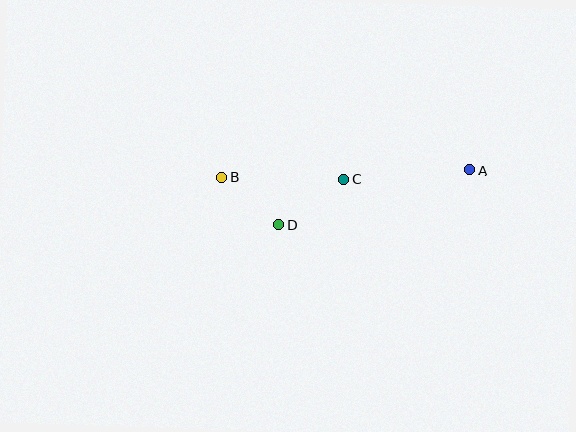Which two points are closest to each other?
Points B and D are closest to each other.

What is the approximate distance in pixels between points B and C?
The distance between B and C is approximately 122 pixels.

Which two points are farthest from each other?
Points A and B are farthest from each other.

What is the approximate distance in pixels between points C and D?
The distance between C and D is approximately 80 pixels.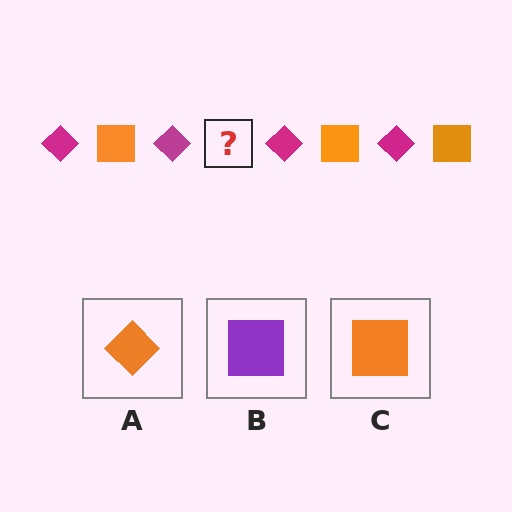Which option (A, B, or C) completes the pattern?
C.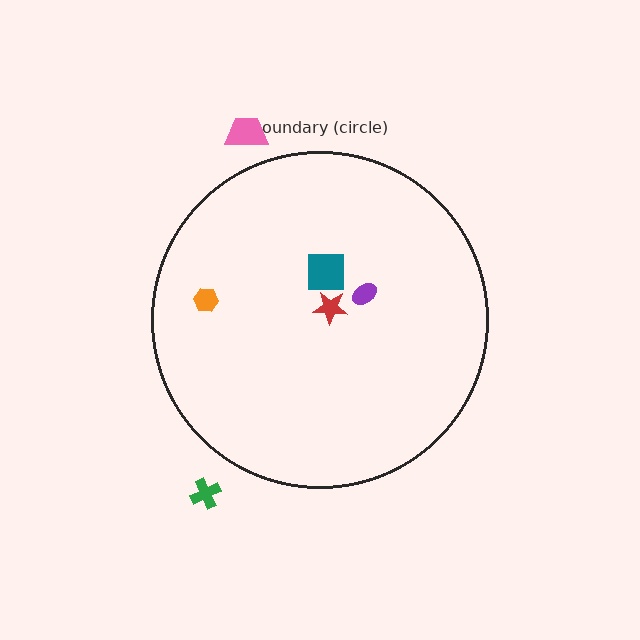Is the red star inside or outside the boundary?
Inside.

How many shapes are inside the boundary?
4 inside, 2 outside.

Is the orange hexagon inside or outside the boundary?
Inside.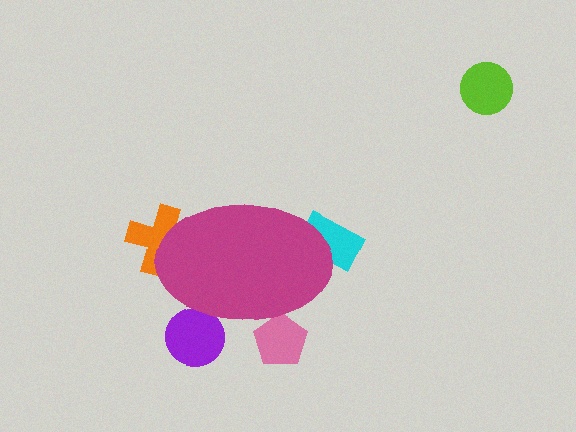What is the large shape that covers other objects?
A magenta ellipse.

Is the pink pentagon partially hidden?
Yes, the pink pentagon is partially hidden behind the magenta ellipse.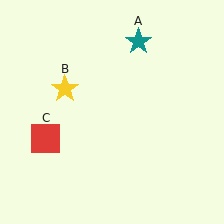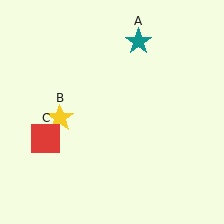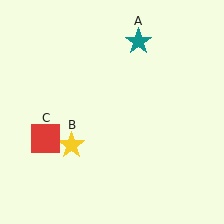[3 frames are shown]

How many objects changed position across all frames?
1 object changed position: yellow star (object B).